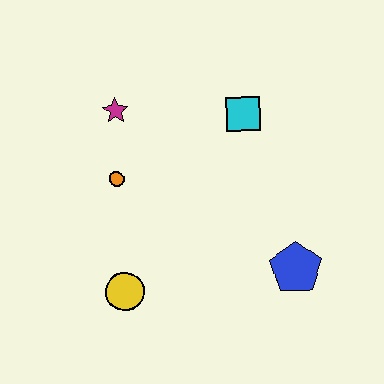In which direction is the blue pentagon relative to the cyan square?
The blue pentagon is below the cyan square.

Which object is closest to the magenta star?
The orange circle is closest to the magenta star.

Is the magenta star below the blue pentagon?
No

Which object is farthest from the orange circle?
The blue pentagon is farthest from the orange circle.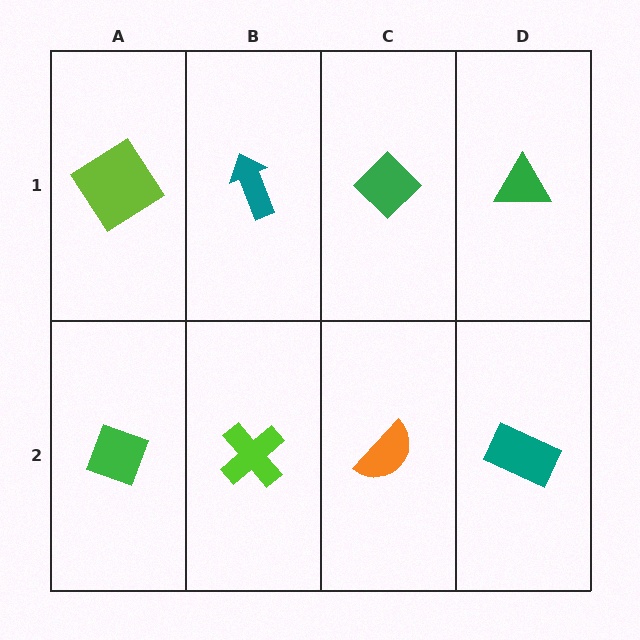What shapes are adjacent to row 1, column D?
A teal rectangle (row 2, column D), a green diamond (row 1, column C).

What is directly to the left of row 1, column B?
A lime diamond.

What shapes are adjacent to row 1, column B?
A lime cross (row 2, column B), a lime diamond (row 1, column A), a green diamond (row 1, column C).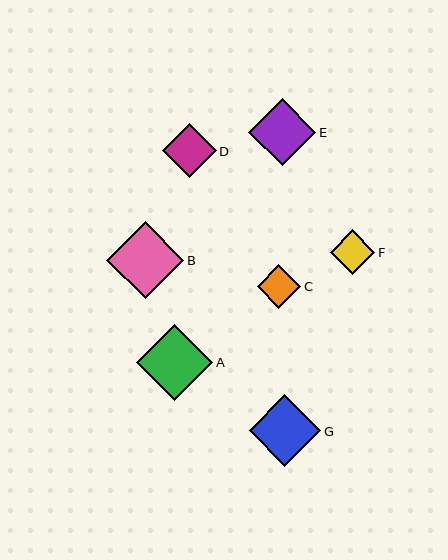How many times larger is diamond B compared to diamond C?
Diamond B is approximately 1.8 times the size of diamond C.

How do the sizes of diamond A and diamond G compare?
Diamond A and diamond G are approximately the same size.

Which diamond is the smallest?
Diamond C is the smallest with a size of approximately 43 pixels.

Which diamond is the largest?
Diamond B is the largest with a size of approximately 77 pixels.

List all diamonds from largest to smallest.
From largest to smallest: B, A, G, E, D, F, C.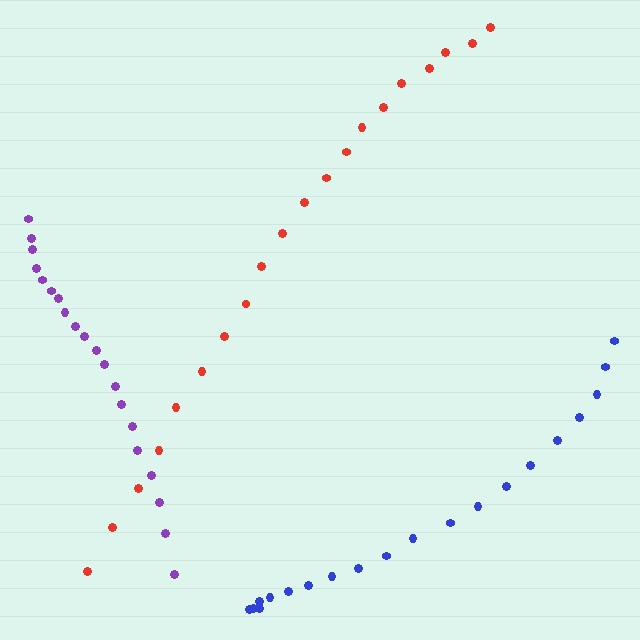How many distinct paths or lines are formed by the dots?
There are 3 distinct paths.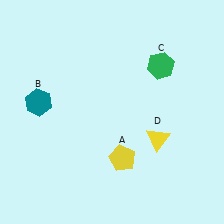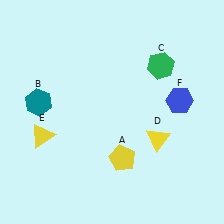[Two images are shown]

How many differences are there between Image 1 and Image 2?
There are 2 differences between the two images.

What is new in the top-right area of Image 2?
A blue hexagon (F) was added in the top-right area of Image 2.